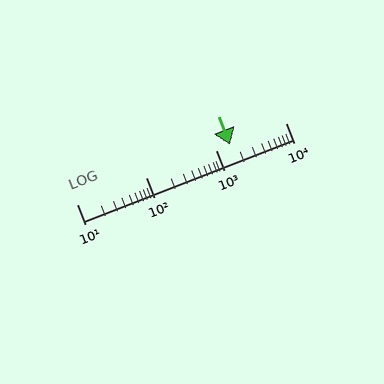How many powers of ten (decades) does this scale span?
The scale spans 3 decades, from 10 to 10000.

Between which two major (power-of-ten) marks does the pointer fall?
The pointer is between 1000 and 10000.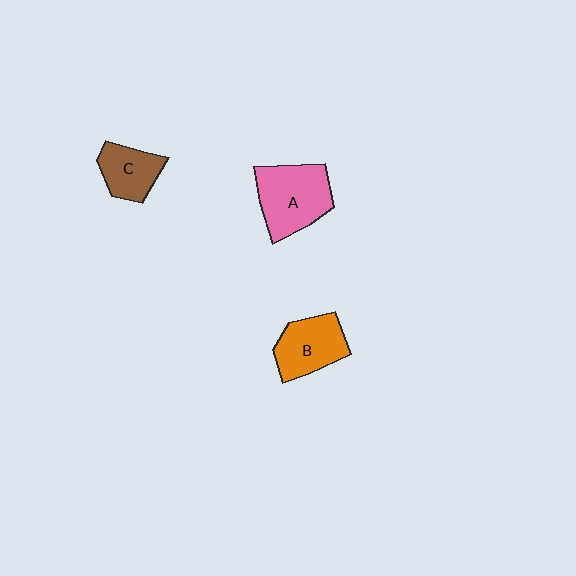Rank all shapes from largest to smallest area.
From largest to smallest: A (pink), B (orange), C (brown).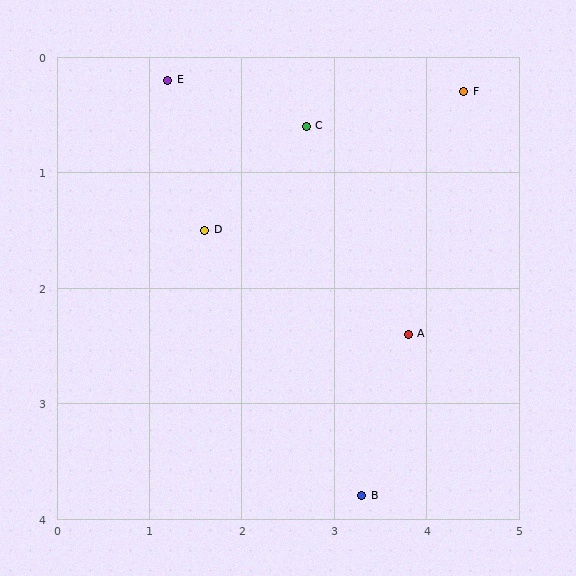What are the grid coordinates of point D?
Point D is at approximately (1.6, 1.5).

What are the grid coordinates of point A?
Point A is at approximately (3.8, 2.4).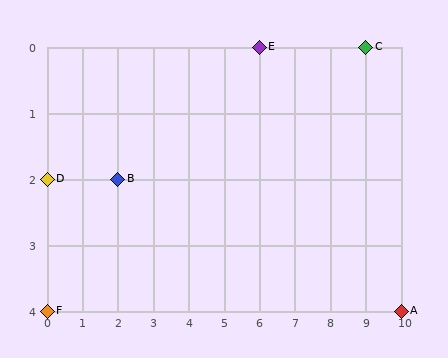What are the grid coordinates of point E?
Point E is at grid coordinates (6, 0).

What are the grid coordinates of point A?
Point A is at grid coordinates (10, 4).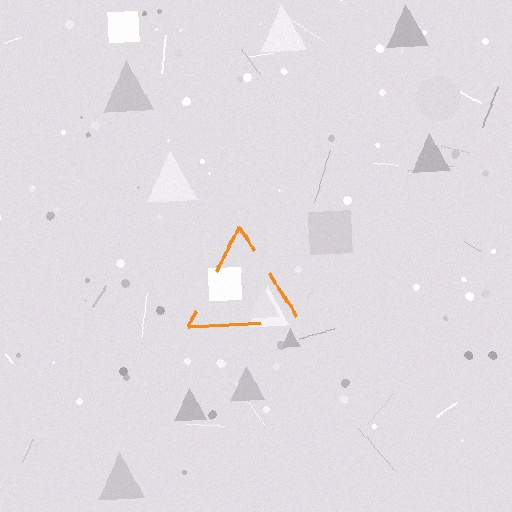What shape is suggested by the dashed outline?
The dashed outline suggests a triangle.